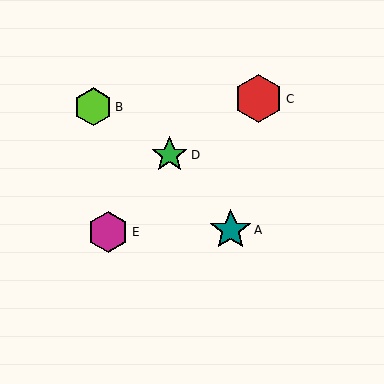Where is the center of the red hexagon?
The center of the red hexagon is at (259, 99).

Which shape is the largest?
The red hexagon (labeled C) is the largest.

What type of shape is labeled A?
Shape A is a teal star.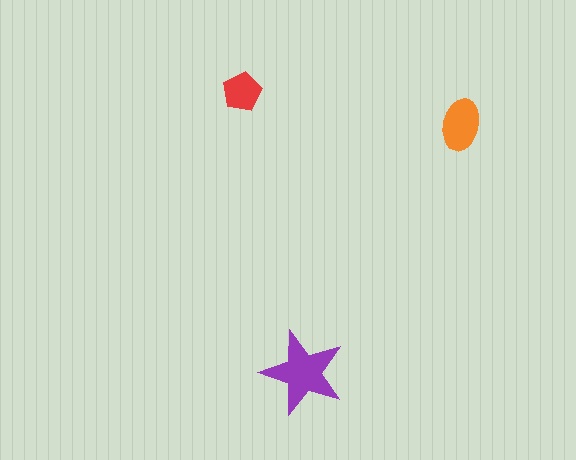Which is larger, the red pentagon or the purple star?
The purple star.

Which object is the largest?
The purple star.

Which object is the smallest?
The red pentagon.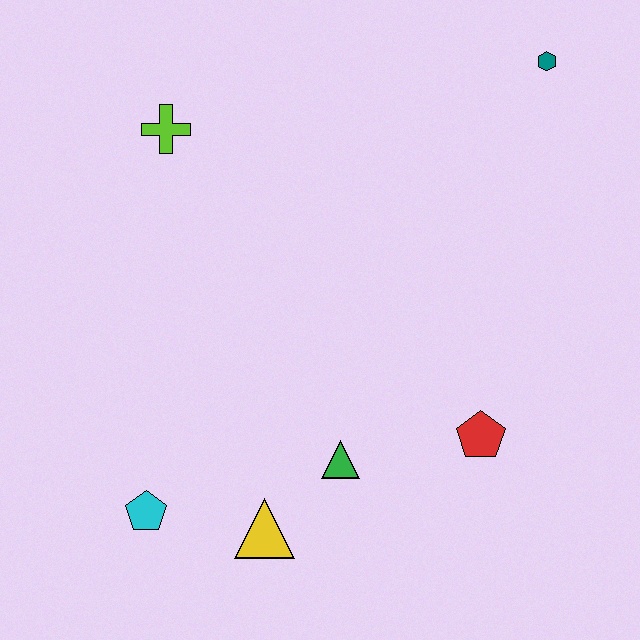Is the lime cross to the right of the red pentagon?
No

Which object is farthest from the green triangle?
The teal hexagon is farthest from the green triangle.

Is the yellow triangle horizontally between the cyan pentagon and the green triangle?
Yes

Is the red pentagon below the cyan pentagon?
No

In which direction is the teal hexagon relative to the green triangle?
The teal hexagon is above the green triangle.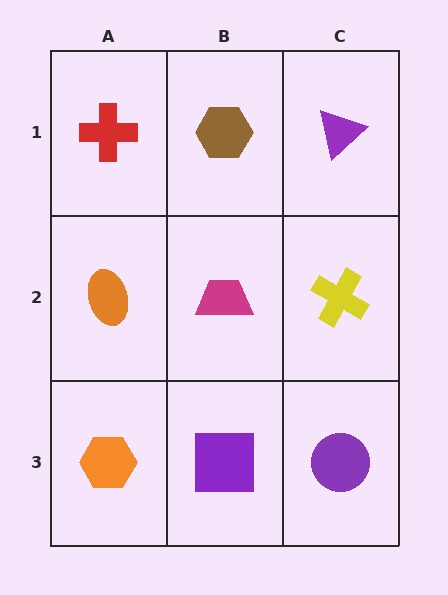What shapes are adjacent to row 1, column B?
A magenta trapezoid (row 2, column B), a red cross (row 1, column A), a purple triangle (row 1, column C).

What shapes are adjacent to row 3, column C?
A yellow cross (row 2, column C), a purple square (row 3, column B).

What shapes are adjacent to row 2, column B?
A brown hexagon (row 1, column B), a purple square (row 3, column B), an orange ellipse (row 2, column A), a yellow cross (row 2, column C).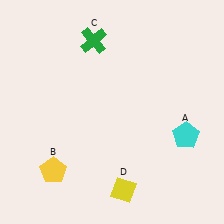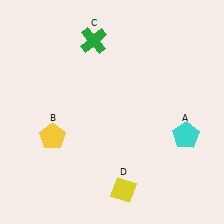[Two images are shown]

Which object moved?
The yellow pentagon (B) moved up.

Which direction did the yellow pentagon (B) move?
The yellow pentagon (B) moved up.